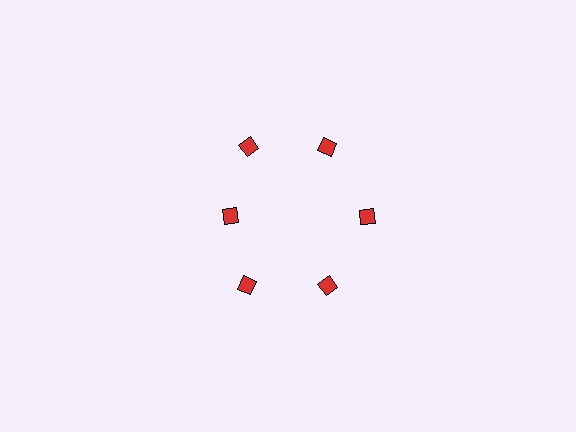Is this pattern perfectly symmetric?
No. The 6 red diamonds are arranged in a ring, but one element near the 9 o'clock position is pulled inward toward the center, breaking the 6-fold rotational symmetry.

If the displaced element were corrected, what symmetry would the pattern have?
It would have 6-fold rotational symmetry — the pattern would map onto itself every 60 degrees.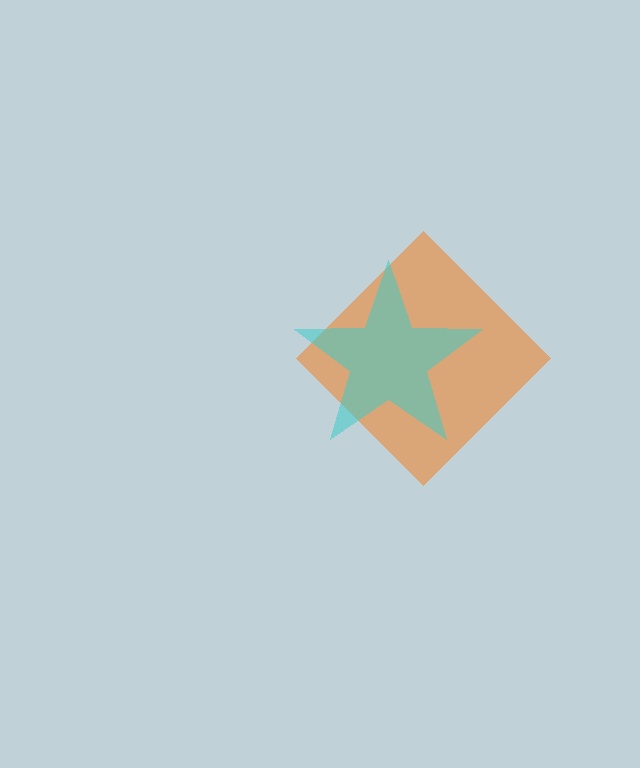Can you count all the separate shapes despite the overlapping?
Yes, there are 2 separate shapes.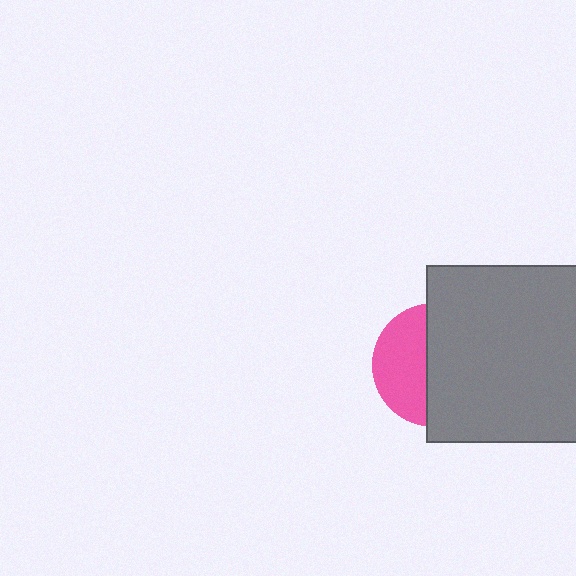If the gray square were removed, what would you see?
You would see the complete pink circle.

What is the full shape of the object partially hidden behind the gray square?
The partially hidden object is a pink circle.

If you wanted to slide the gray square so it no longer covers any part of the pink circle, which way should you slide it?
Slide it right — that is the most direct way to separate the two shapes.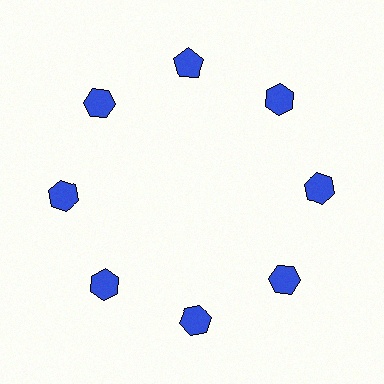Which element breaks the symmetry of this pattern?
The blue pentagon at roughly the 12 o'clock position breaks the symmetry. All other shapes are blue hexagons.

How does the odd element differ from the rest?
It has a different shape: pentagon instead of hexagon.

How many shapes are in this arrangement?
There are 8 shapes arranged in a ring pattern.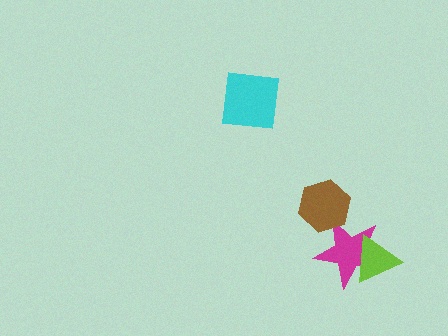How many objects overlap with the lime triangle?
1 object overlaps with the lime triangle.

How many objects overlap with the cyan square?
0 objects overlap with the cyan square.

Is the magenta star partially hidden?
Yes, it is partially covered by another shape.